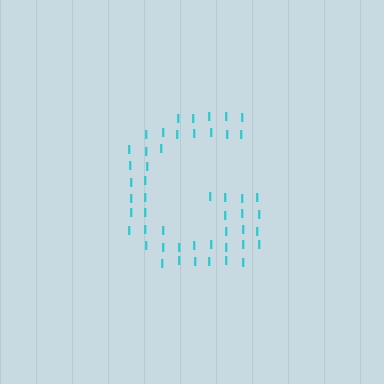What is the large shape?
The large shape is the letter G.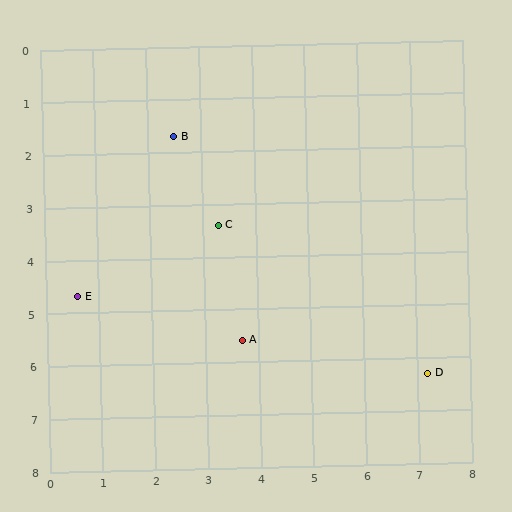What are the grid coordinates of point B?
Point B is at approximately (2.5, 1.7).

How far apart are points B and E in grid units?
Points B and E are about 3.6 grid units apart.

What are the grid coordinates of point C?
Point C is at approximately (3.3, 3.4).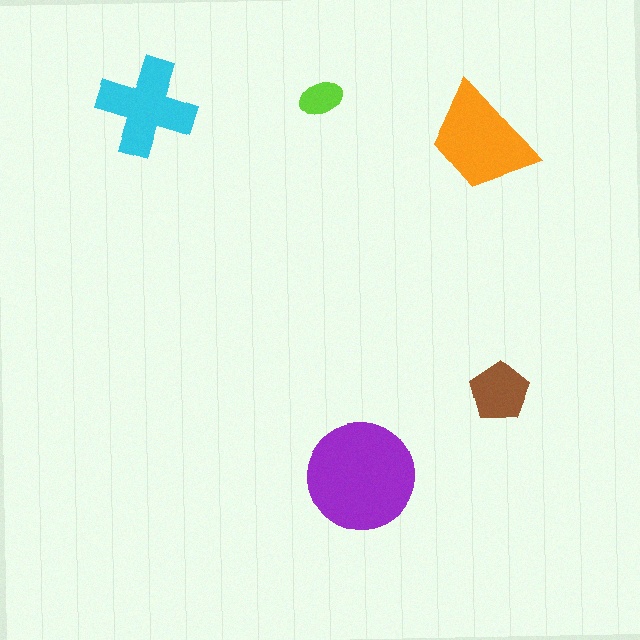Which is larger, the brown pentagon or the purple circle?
The purple circle.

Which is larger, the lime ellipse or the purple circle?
The purple circle.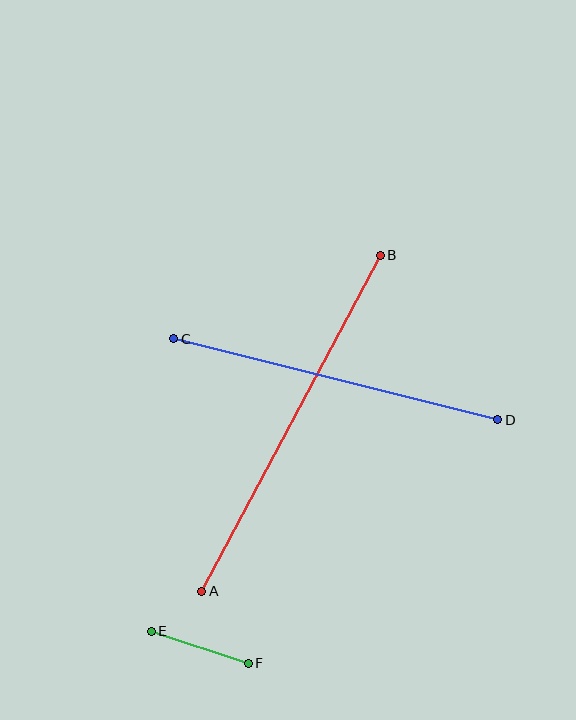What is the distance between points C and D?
The distance is approximately 334 pixels.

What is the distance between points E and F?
The distance is approximately 102 pixels.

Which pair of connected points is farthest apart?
Points A and B are farthest apart.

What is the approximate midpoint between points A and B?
The midpoint is at approximately (291, 423) pixels.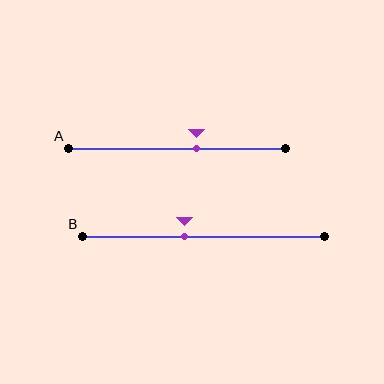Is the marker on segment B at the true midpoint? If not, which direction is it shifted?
No, the marker on segment B is shifted to the left by about 8% of the segment length.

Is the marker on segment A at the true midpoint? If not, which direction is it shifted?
No, the marker on segment A is shifted to the right by about 9% of the segment length.